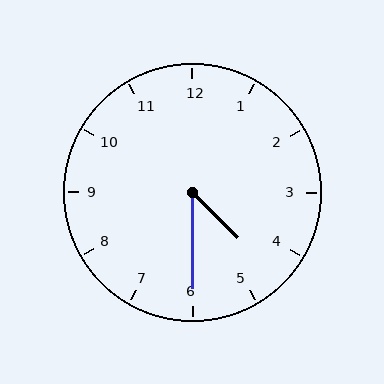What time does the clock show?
4:30.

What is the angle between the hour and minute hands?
Approximately 45 degrees.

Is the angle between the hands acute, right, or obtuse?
It is acute.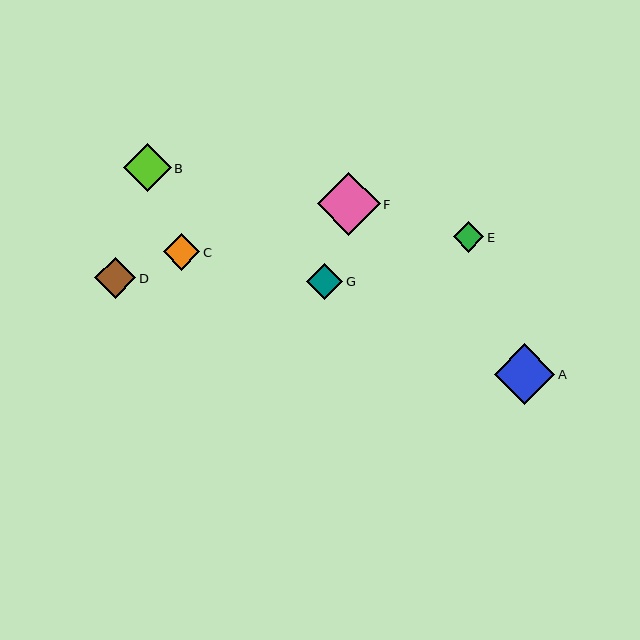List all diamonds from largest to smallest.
From largest to smallest: F, A, B, D, C, G, E.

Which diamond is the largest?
Diamond F is the largest with a size of approximately 63 pixels.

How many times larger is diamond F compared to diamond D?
Diamond F is approximately 1.5 times the size of diamond D.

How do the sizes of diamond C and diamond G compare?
Diamond C and diamond G are approximately the same size.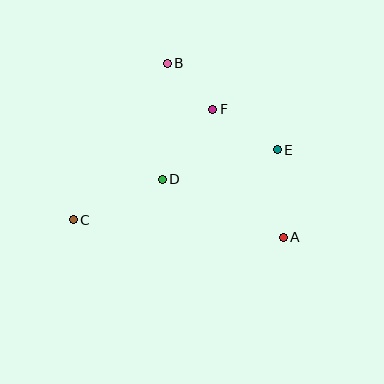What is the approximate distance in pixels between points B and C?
The distance between B and C is approximately 182 pixels.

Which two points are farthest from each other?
Points C and E are farthest from each other.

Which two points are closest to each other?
Points B and F are closest to each other.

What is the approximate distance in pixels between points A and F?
The distance between A and F is approximately 146 pixels.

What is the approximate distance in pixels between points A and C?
The distance between A and C is approximately 211 pixels.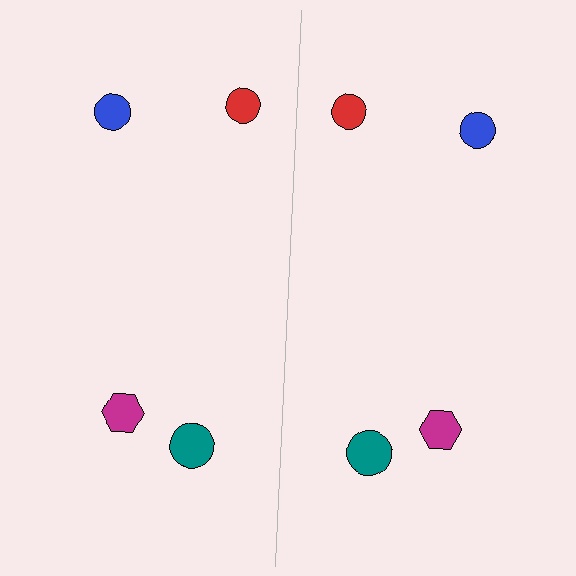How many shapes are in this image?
There are 8 shapes in this image.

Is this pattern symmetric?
Yes, this pattern has bilateral (reflection) symmetry.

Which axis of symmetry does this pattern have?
The pattern has a vertical axis of symmetry running through the center of the image.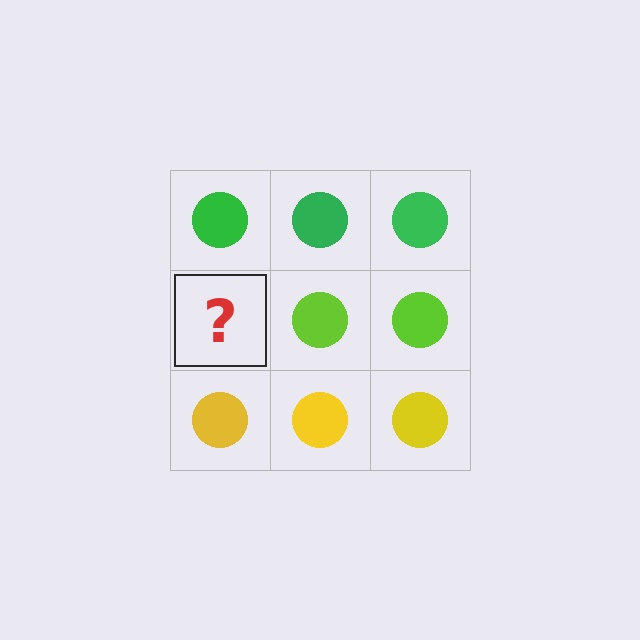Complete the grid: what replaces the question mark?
The question mark should be replaced with a lime circle.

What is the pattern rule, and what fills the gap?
The rule is that each row has a consistent color. The gap should be filled with a lime circle.